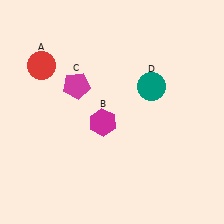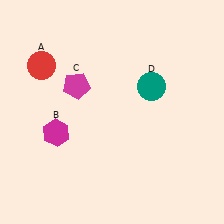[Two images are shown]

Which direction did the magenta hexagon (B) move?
The magenta hexagon (B) moved left.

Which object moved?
The magenta hexagon (B) moved left.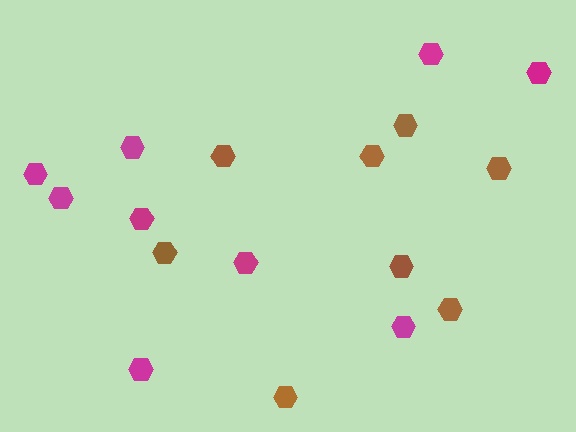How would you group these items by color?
There are 2 groups: one group of brown hexagons (8) and one group of magenta hexagons (9).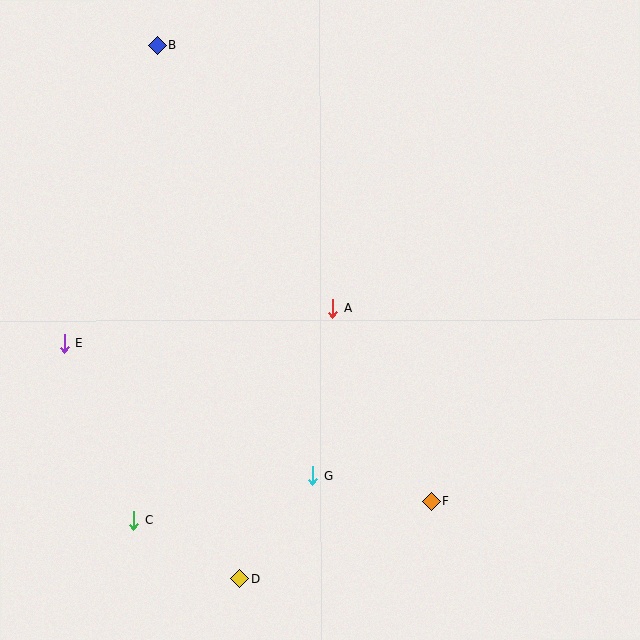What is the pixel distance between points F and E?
The distance between F and E is 400 pixels.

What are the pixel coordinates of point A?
Point A is at (333, 308).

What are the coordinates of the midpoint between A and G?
The midpoint between A and G is at (323, 392).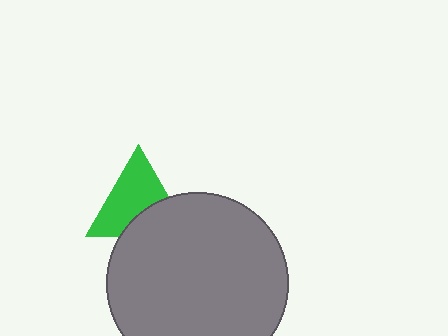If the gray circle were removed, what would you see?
You would see the complete green triangle.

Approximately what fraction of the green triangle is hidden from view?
Roughly 35% of the green triangle is hidden behind the gray circle.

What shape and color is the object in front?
The object in front is a gray circle.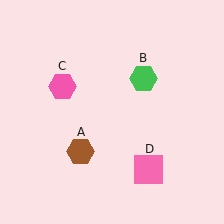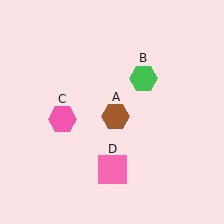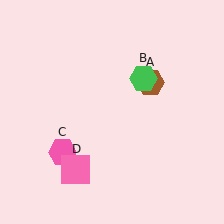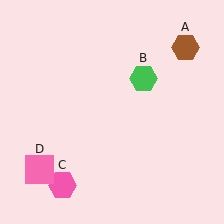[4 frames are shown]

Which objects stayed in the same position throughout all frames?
Green hexagon (object B) remained stationary.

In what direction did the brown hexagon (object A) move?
The brown hexagon (object A) moved up and to the right.